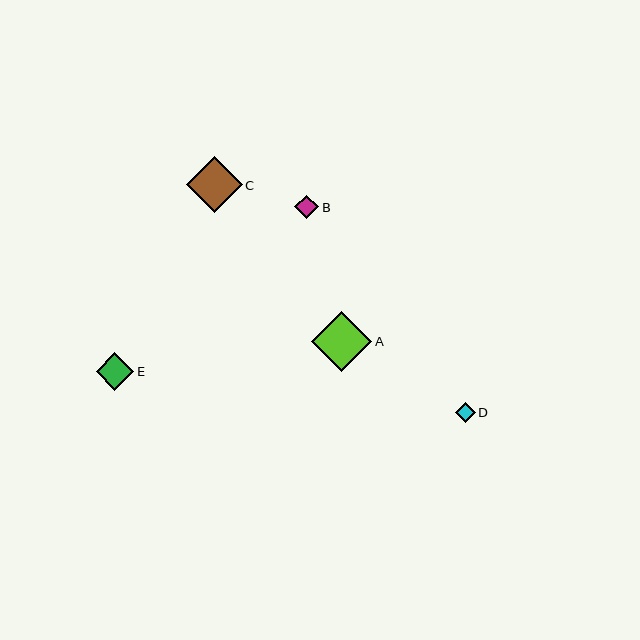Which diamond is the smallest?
Diamond D is the smallest with a size of approximately 20 pixels.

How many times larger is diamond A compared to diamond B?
Diamond A is approximately 2.5 times the size of diamond B.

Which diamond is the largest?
Diamond A is the largest with a size of approximately 60 pixels.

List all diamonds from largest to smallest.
From largest to smallest: A, C, E, B, D.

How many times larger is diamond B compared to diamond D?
Diamond B is approximately 1.2 times the size of diamond D.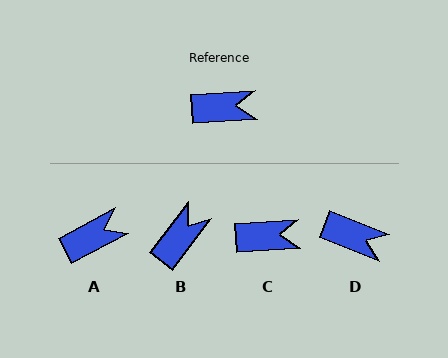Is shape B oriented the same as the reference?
No, it is off by about 49 degrees.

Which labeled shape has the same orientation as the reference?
C.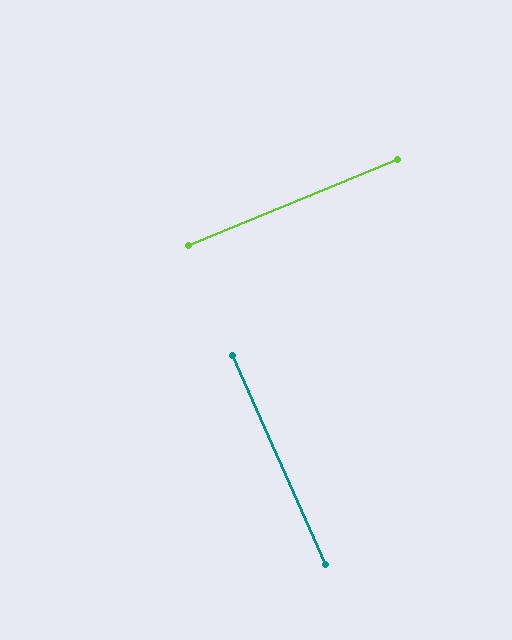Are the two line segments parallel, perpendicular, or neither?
Perpendicular — they meet at approximately 88°.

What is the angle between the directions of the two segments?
Approximately 88 degrees.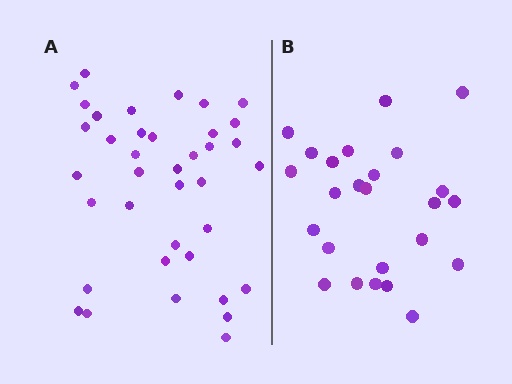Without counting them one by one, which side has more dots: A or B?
Region A (the left region) has more dots.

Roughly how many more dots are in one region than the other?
Region A has approximately 15 more dots than region B.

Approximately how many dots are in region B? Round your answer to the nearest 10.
About 20 dots. (The exact count is 25, which rounds to 20.)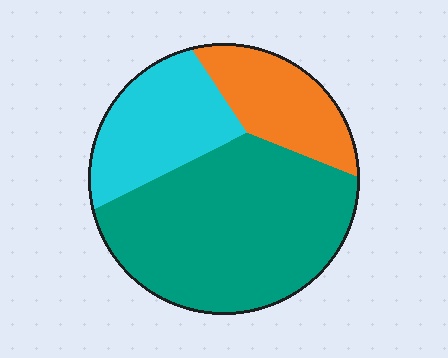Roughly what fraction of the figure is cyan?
Cyan takes up about one quarter (1/4) of the figure.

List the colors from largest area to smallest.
From largest to smallest: teal, cyan, orange.